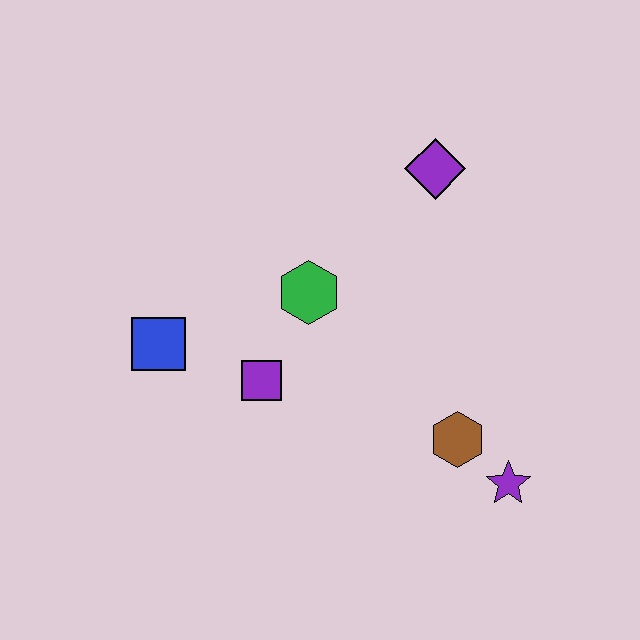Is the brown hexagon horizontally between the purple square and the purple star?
Yes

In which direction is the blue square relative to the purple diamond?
The blue square is to the left of the purple diamond.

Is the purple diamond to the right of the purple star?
No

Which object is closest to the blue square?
The purple square is closest to the blue square.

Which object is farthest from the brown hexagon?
The blue square is farthest from the brown hexagon.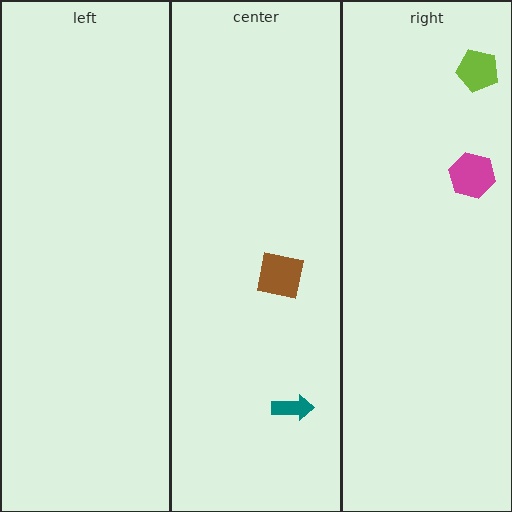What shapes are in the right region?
The magenta hexagon, the lime pentagon.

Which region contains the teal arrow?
The center region.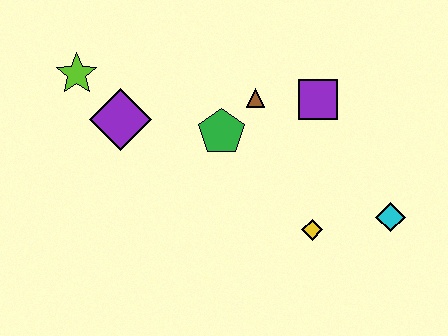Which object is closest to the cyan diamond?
The yellow diamond is closest to the cyan diamond.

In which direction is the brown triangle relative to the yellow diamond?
The brown triangle is above the yellow diamond.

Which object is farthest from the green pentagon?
The cyan diamond is farthest from the green pentagon.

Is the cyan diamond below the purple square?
Yes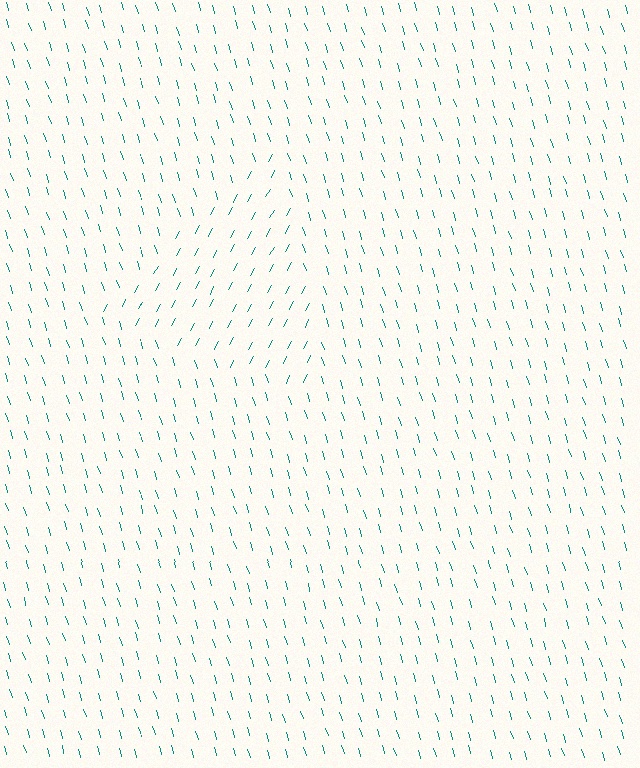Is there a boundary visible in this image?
Yes, there is a texture boundary formed by a change in line orientation.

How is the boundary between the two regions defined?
The boundary is defined purely by a change in line orientation (approximately 45 degrees difference). All lines are the same color and thickness.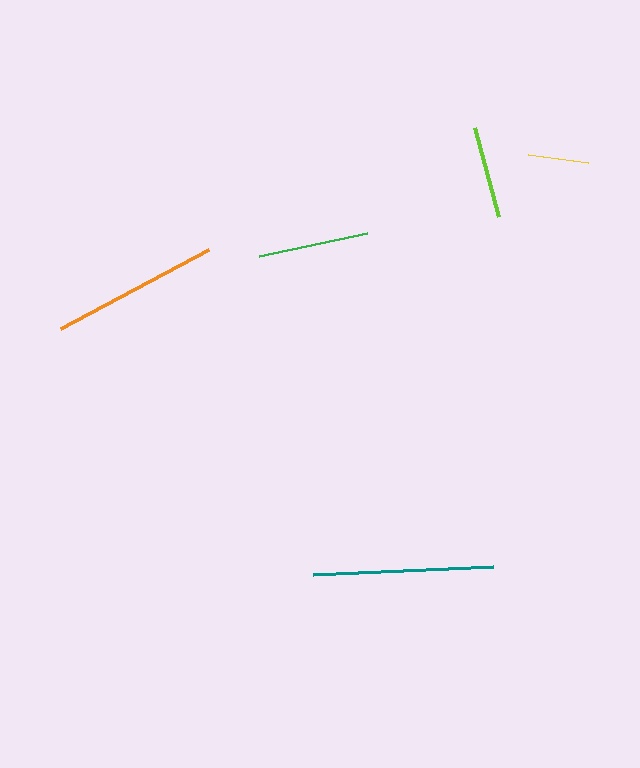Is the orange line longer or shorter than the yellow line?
The orange line is longer than the yellow line.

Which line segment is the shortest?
The yellow line is the shortest at approximately 61 pixels.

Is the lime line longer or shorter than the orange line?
The orange line is longer than the lime line.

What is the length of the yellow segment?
The yellow segment is approximately 61 pixels long.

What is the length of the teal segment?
The teal segment is approximately 180 pixels long.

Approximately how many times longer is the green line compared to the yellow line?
The green line is approximately 1.8 times the length of the yellow line.